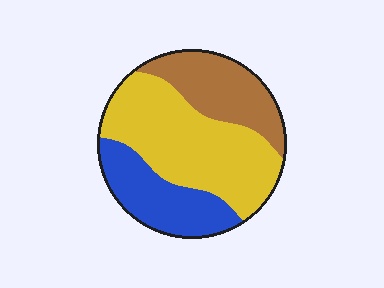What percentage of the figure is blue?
Blue covers 25% of the figure.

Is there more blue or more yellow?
Yellow.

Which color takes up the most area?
Yellow, at roughly 50%.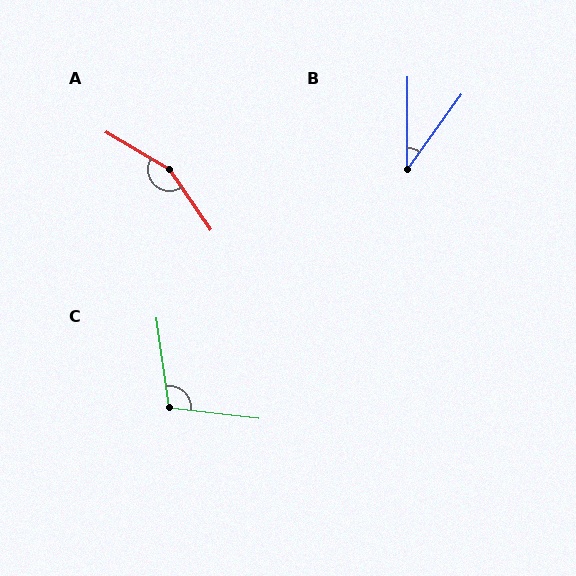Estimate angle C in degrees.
Approximately 104 degrees.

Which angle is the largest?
A, at approximately 156 degrees.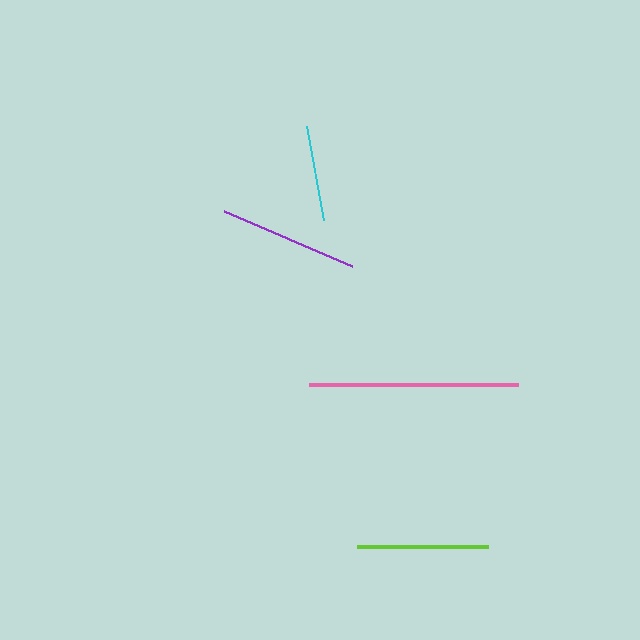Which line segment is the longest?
The pink line is the longest at approximately 210 pixels.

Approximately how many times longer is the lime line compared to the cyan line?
The lime line is approximately 1.4 times the length of the cyan line.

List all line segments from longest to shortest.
From longest to shortest: pink, purple, lime, cyan.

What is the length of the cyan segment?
The cyan segment is approximately 96 pixels long.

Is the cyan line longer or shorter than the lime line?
The lime line is longer than the cyan line.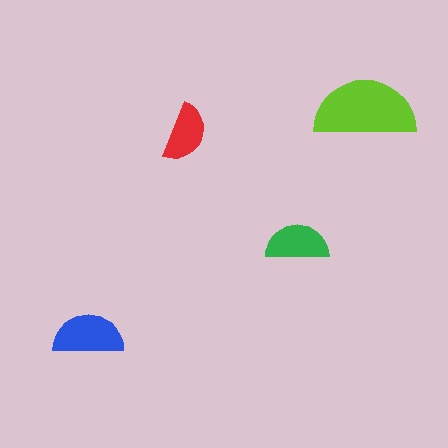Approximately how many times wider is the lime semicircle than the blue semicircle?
About 1.5 times wider.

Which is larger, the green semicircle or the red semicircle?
The green one.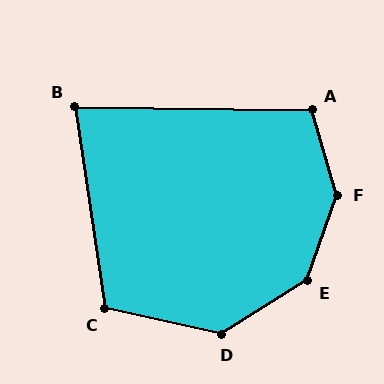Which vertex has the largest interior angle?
F, at approximately 144 degrees.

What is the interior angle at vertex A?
Approximately 107 degrees (obtuse).